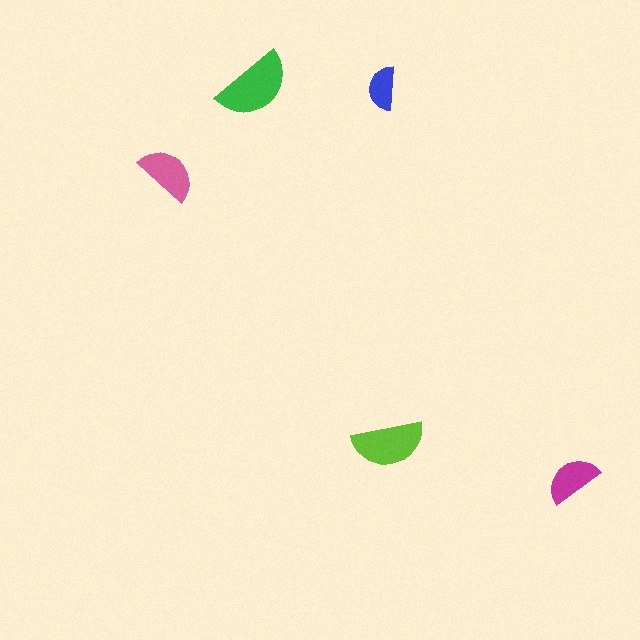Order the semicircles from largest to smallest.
the green one, the lime one, the pink one, the magenta one, the blue one.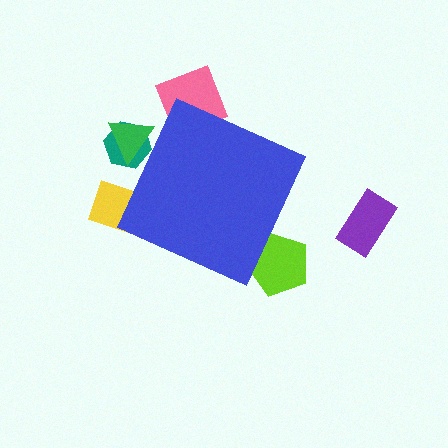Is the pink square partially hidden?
Yes, the pink square is partially hidden behind the blue diamond.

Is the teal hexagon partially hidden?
Yes, the teal hexagon is partially hidden behind the blue diamond.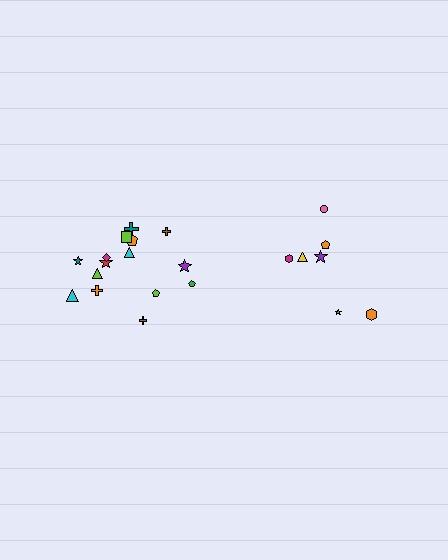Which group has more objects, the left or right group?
The left group.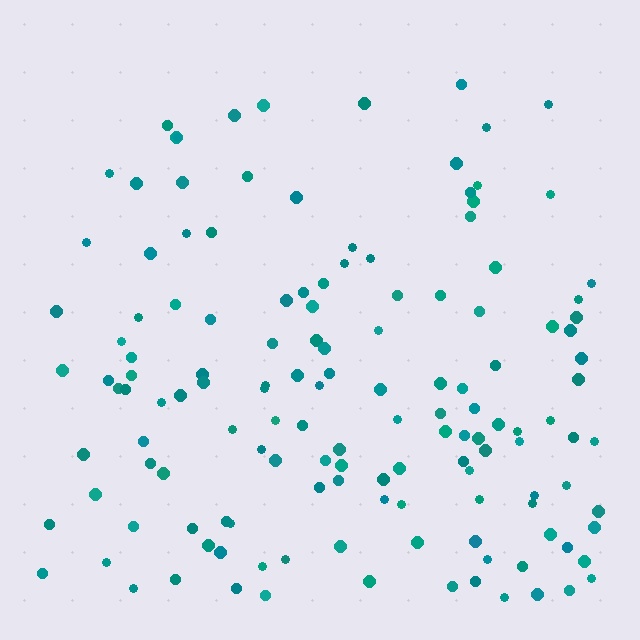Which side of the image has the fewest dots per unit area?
The top.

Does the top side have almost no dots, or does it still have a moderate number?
Still a moderate number, just noticeably fewer than the bottom.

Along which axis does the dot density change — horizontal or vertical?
Vertical.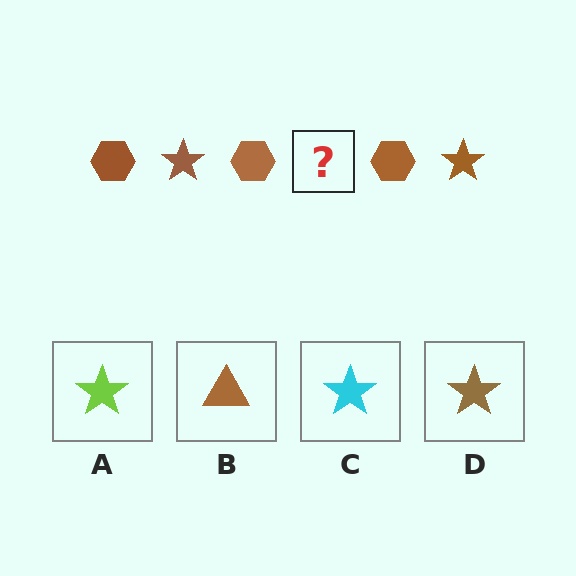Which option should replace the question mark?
Option D.